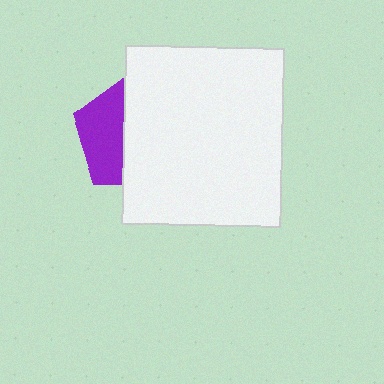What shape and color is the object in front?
The object in front is a white rectangle.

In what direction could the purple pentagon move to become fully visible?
The purple pentagon could move left. That would shift it out from behind the white rectangle entirely.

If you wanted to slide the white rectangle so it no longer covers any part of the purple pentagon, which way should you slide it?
Slide it right — that is the most direct way to separate the two shapes.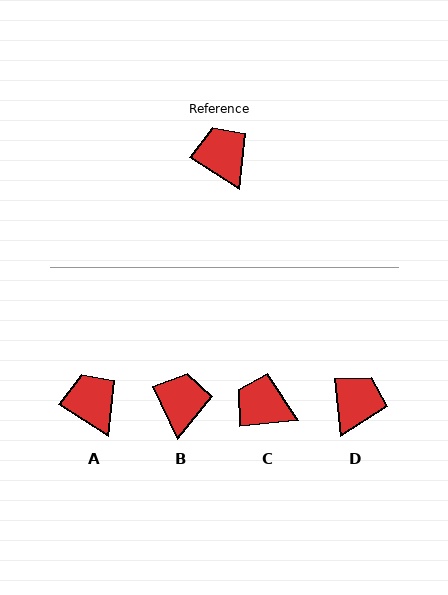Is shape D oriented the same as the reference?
No, it is off by about 51 degrees.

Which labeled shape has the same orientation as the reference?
A.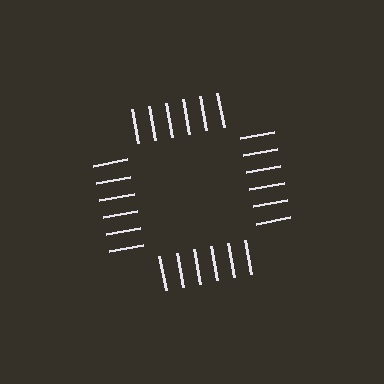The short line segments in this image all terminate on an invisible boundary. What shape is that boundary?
An illusory square — the line segments terminate on its edges but no continuous stroke is drawn.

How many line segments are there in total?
24 — 6 along each of the 4 edges.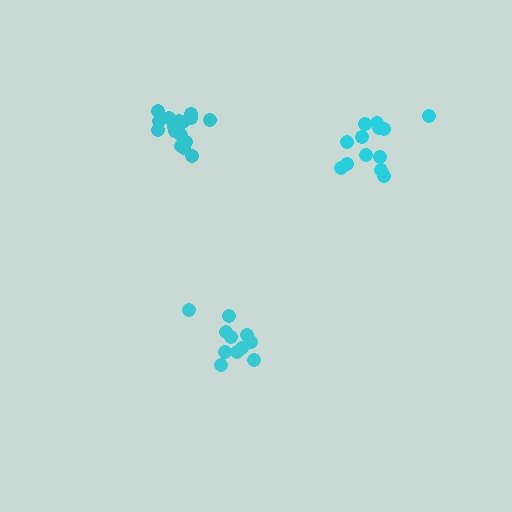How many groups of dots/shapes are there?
There are 3 groups.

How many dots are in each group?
Group 1: 11 dots, Group 2: 13 dots, Group 3: 16 dots (40 total).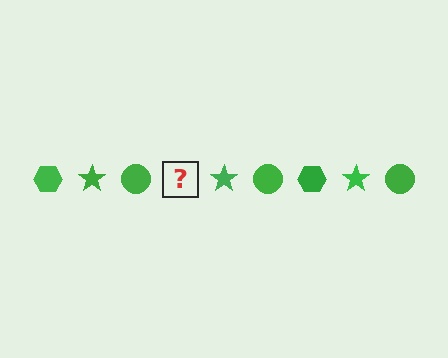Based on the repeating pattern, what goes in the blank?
The blank should be a green hexagon.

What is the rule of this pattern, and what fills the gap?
The rule is that the pattern cycles through hexagon, star, circle shapes in green. The gap should be filled with a green hexagon.